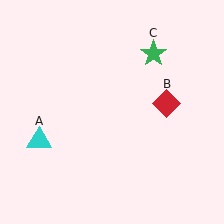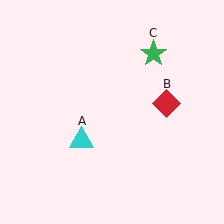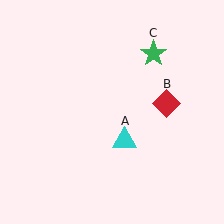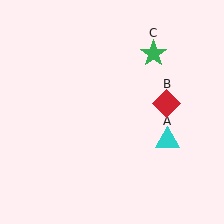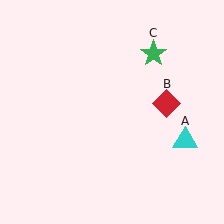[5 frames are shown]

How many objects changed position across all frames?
1 object changed position: cyan triangle (object A).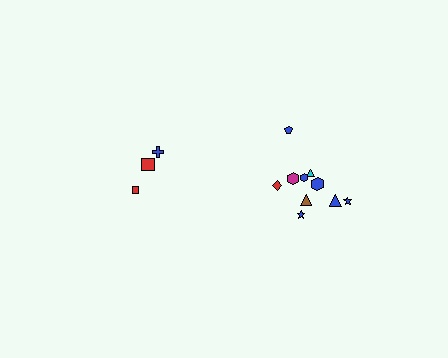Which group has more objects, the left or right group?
The right group.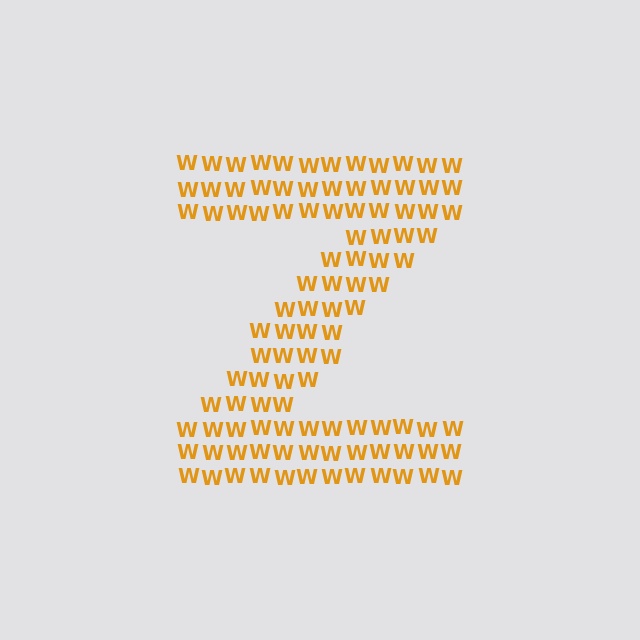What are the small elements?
The small elements are letter W's.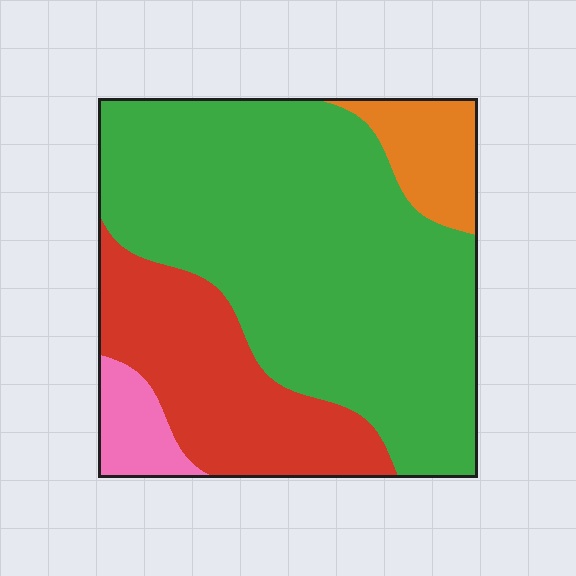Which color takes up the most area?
Green, at roughly 60%.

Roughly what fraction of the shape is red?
Red takes up about one quarter (1/4) of the shape.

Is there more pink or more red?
Red.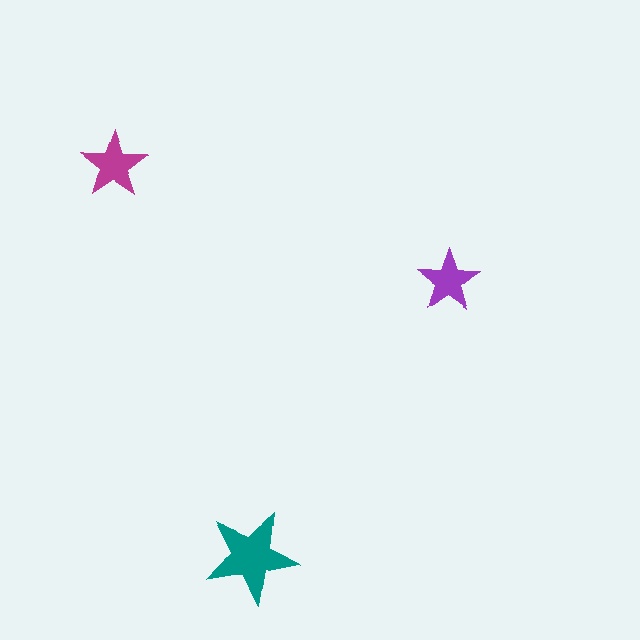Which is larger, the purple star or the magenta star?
The magenta one.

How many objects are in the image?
There are 3 objects in the image.